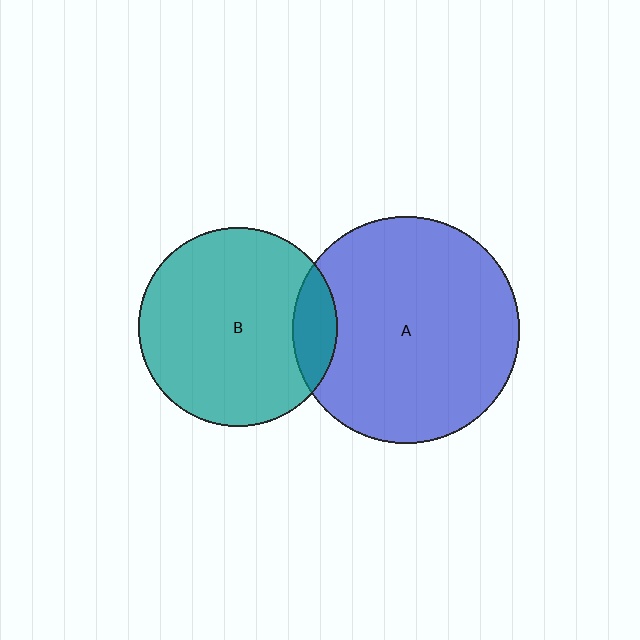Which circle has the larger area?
Circle A (blue).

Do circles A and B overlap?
Yes.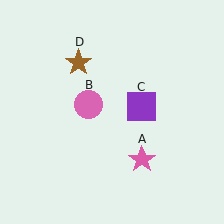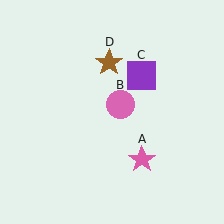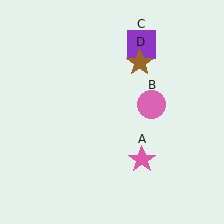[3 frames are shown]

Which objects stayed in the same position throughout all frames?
Pink star (object A) remained stationary.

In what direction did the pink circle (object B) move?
The pink circle (object B) moved right.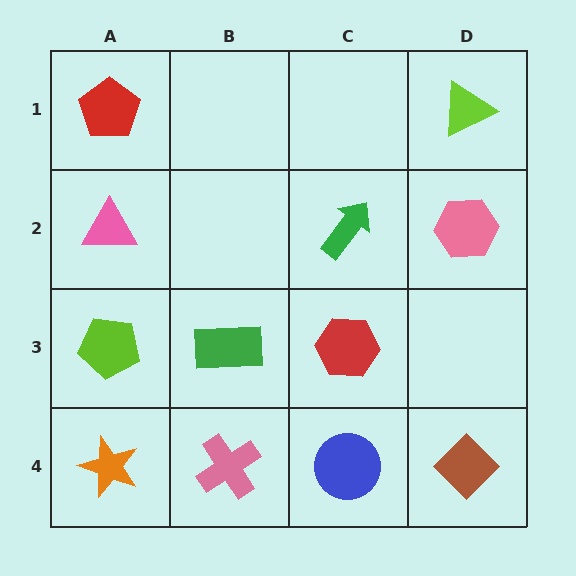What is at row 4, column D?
A brown diamond.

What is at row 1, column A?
A red pentagon.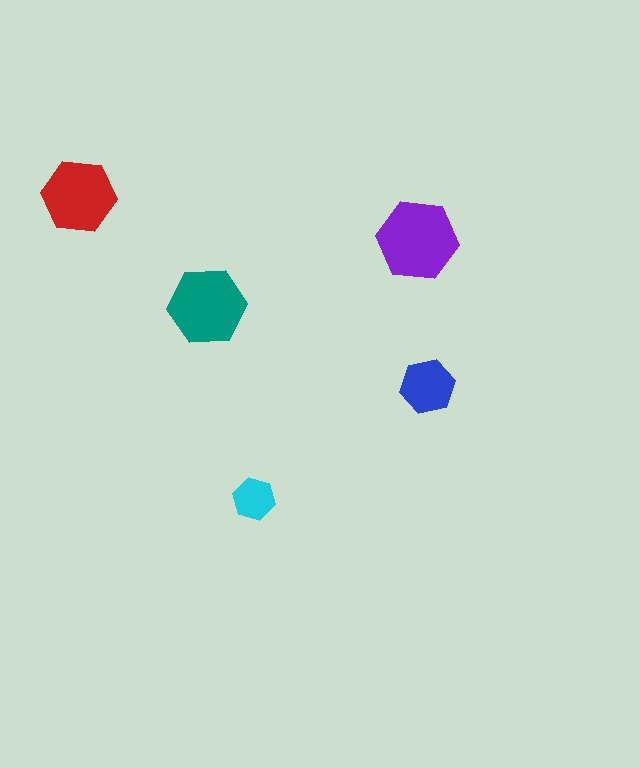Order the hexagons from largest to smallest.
the purple one, the teal one, the red one, the blue one, the cyan one.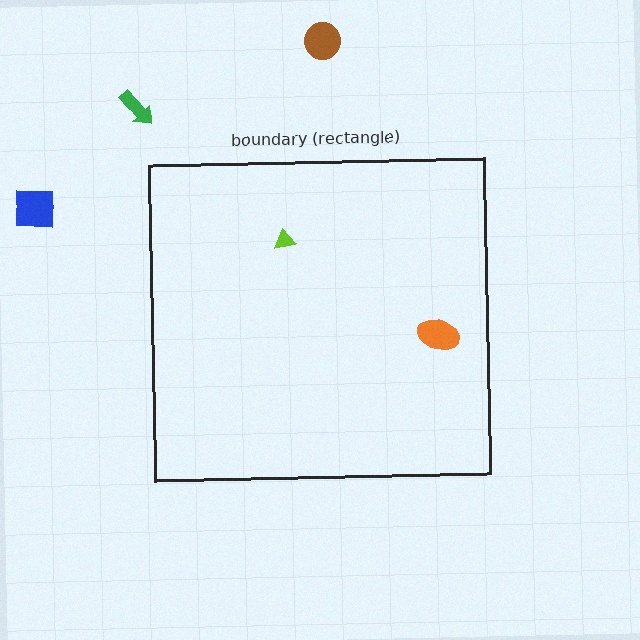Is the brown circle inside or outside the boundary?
Outside.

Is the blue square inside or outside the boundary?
Outside.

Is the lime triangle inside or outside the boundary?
Inside.